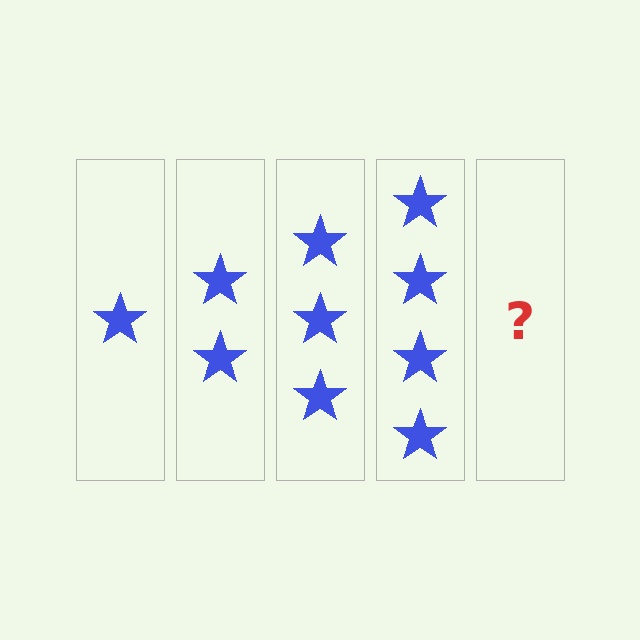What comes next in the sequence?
The next element should be 5 stars.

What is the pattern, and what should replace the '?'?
The pattern is that each step adds one more star. The '?' should be 5 stars.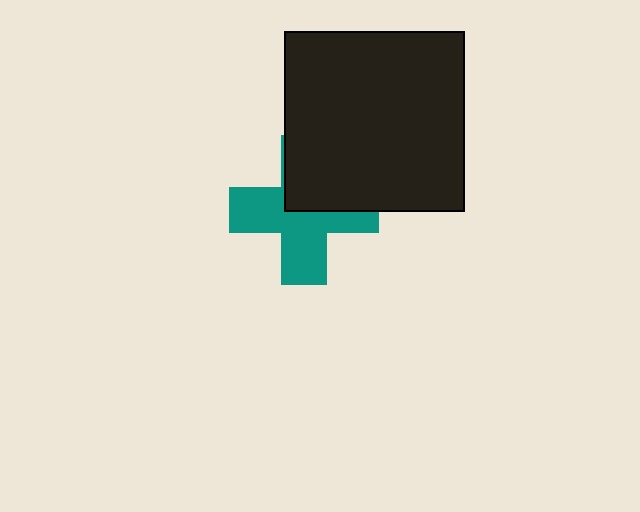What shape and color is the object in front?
The object in front is a black square.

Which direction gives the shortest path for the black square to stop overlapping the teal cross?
Moving up gives the shortest separation.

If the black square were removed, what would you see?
You would see the complete teal cross.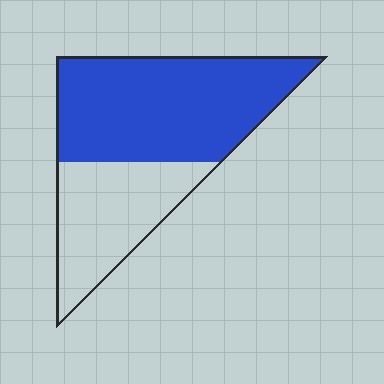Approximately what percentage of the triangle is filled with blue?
Approximately 65%.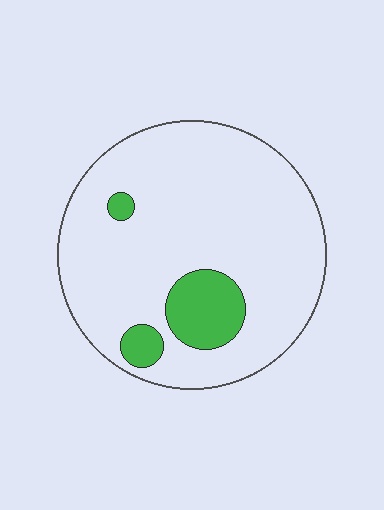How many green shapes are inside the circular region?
3.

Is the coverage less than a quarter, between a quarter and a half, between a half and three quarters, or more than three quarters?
Less than a quarter.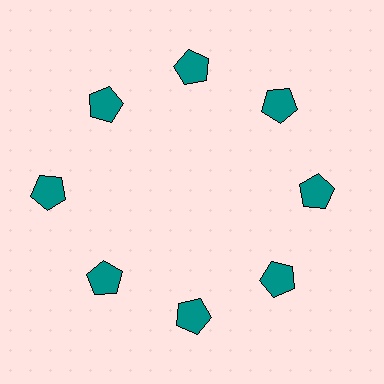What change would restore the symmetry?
The symmetry would be restored by moving it inward, back onto the ring so that all 8 pentagons sit at equal angles and equal distance from the center.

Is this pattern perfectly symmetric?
No. The 8 teal pentagons are arranged in a ring, but one element near the 9 o'clock position is pushed outward from the center, breaking the 8-fold rotational symmetry.